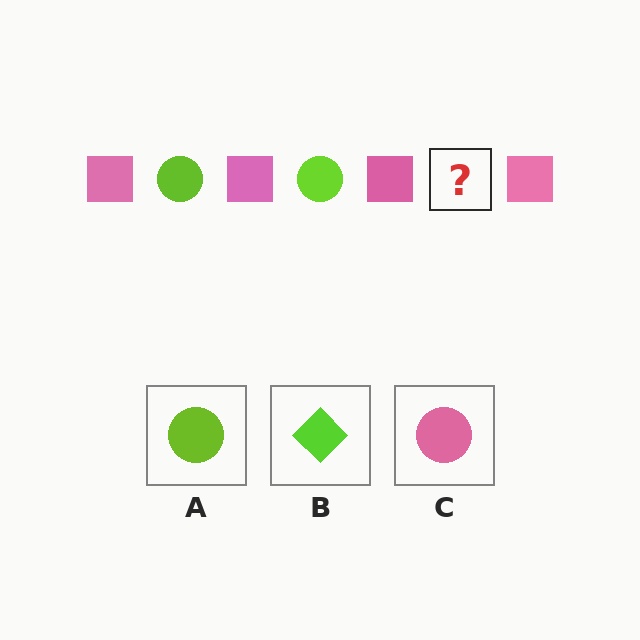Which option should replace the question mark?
Option A.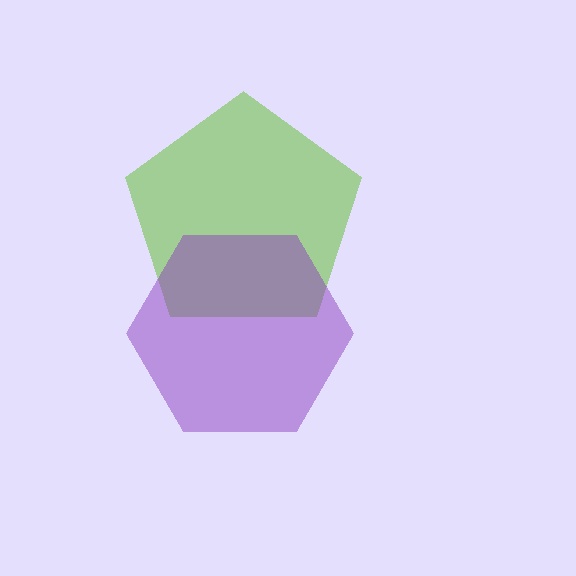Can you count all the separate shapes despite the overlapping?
Yes, there are 2 separate shapes.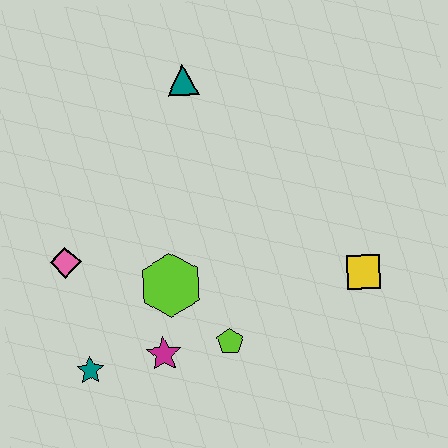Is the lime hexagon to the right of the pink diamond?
Yes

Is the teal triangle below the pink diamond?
No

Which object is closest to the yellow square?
The lime pentagon is closest to the yellow square.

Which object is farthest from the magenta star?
The teal triangle is farthest from the magenta star.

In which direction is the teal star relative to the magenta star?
The teal star is to the left of the magenta star.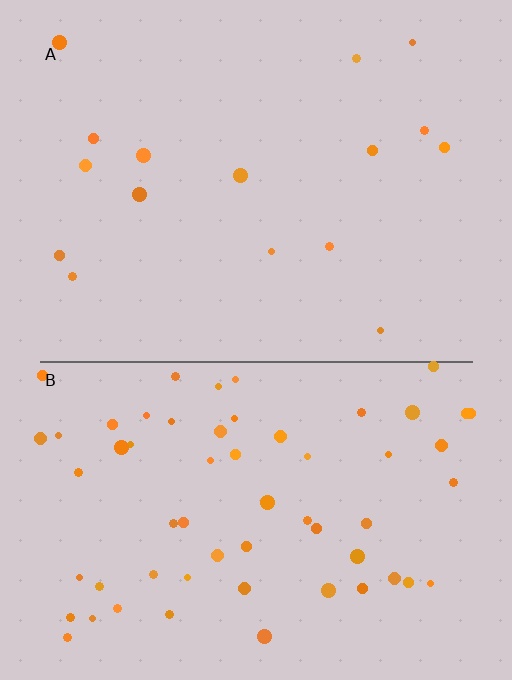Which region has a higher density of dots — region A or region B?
B (the bottom).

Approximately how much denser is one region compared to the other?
Approximately 3.7× — region B over region A.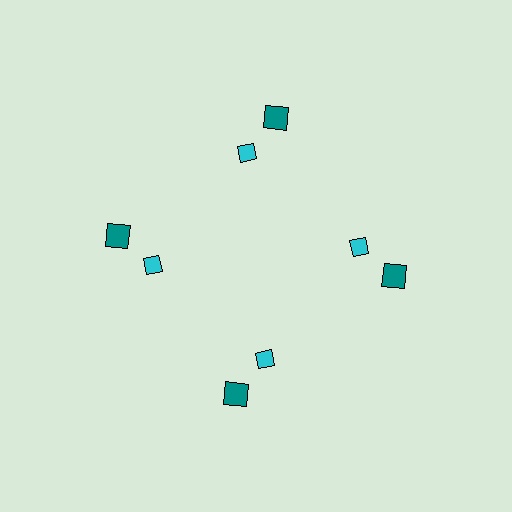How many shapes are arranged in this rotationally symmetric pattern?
There are 8 shapes, arranged in 4 groups of 2.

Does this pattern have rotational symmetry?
Yes, this pattern has 4-fold rotational symmetry. It looks the same after rotating 90 degrees around the center.